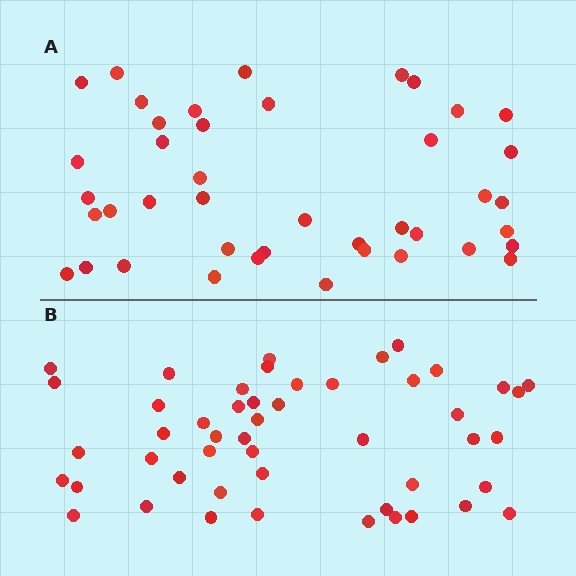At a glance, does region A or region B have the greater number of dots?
Region B (the bottom region) has more dots.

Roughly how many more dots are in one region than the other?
Region B has roughly 8 or so more dots than region A.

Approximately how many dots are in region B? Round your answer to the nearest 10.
About 50 dots. (The exact count is 49, which rounds to 50.)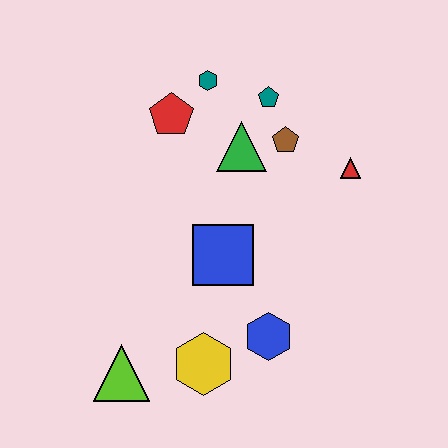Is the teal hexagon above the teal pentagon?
Yes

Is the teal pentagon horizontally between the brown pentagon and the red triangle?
No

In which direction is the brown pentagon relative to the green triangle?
The brown pentagon is to the right of the green triangle.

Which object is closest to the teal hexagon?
The red pentagon is closest to the teal hexagon.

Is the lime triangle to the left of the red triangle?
Yes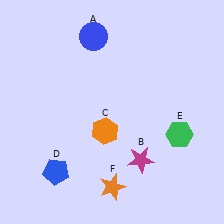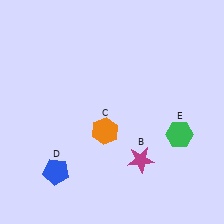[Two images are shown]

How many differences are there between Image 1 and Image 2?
There are 2 differences between the two images.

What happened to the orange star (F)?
The orange star (F) was removed in Image 2. It was in the bottom-right area of Image 1.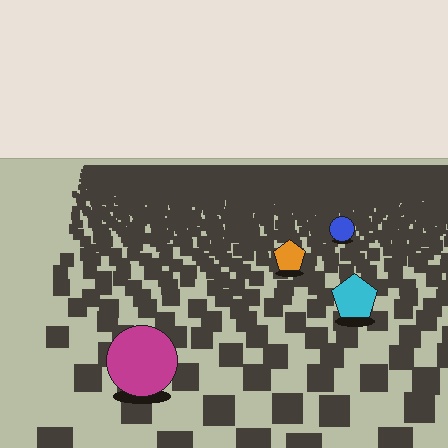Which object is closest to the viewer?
The magenta circle is closest. The texture marks near it are larger and more spread out.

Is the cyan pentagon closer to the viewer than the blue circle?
Yes. The cyan pentagon is closer — you can tell from the texture gradient: the ground texture is coarser near it.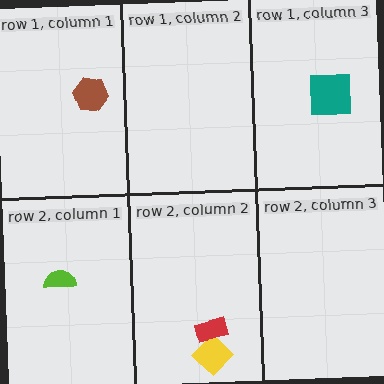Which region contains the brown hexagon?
The row 1, column 1 region.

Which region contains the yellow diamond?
The row 2, column 2 region.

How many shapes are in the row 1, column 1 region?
1.